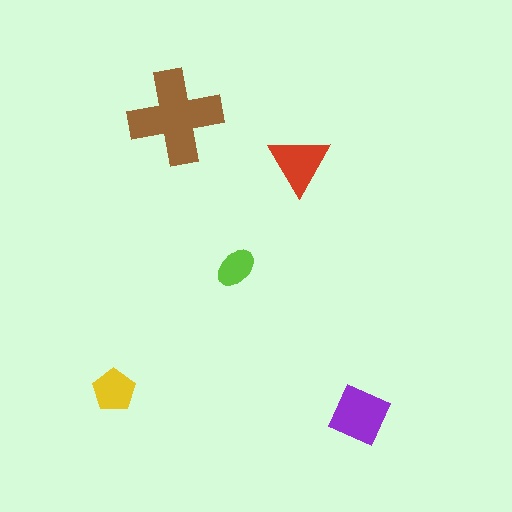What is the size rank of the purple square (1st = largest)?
2nd.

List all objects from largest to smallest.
The brown cross, the purple square, the red triangle, the yellow pentagon, the lime ellipse.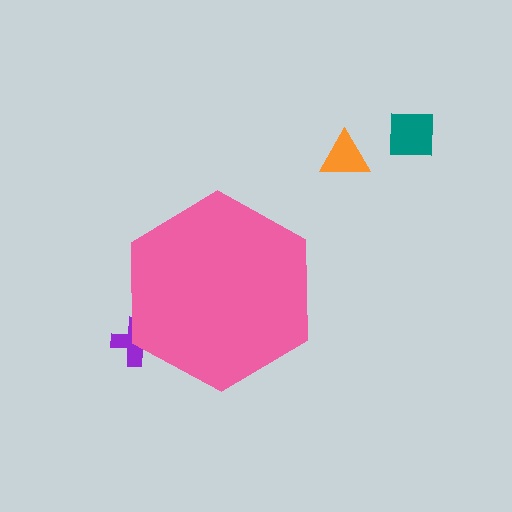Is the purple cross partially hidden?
Yes, the purple cross is partially hidden behind the pink hexagon.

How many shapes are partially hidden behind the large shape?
1 shape is partially hidden.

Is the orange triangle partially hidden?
No, the orange triangle is fully visible.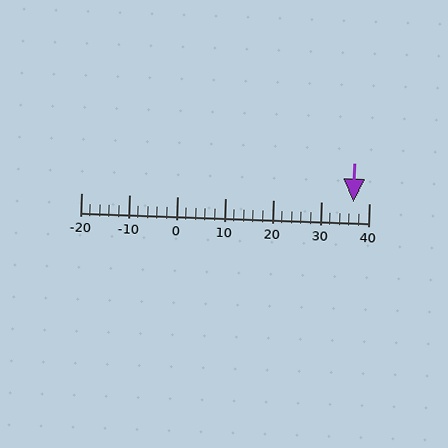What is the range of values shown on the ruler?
The ruler shows values from -20 to 40.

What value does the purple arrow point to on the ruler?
The purple arrow points to approximately 37.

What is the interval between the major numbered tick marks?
The major tick marks are spaced 10 units apart.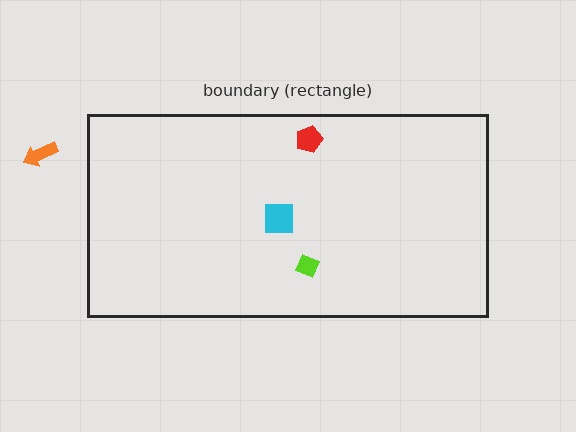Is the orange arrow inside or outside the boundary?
Outside.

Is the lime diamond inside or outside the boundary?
Inside.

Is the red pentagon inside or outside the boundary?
Inside.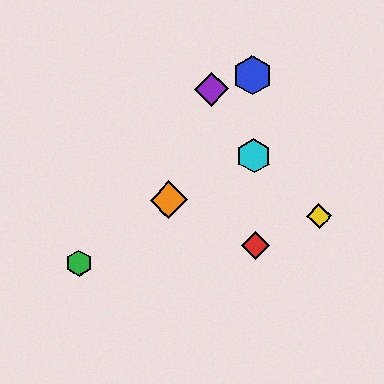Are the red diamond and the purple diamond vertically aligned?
No, the red diamond is at x≈256 and the purple diamond is at x≈212.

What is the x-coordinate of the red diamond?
The red diamond is at x≈256.